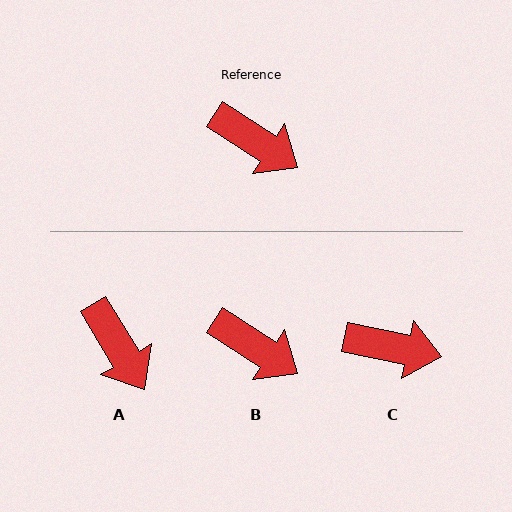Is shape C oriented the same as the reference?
No, it is off by about 21 degrees.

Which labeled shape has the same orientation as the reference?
B.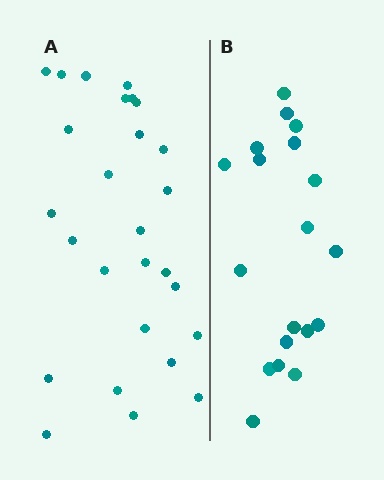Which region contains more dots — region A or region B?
Region A (the left region) has more dots.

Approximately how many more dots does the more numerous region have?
Region A has roughly 8 or so more dots than region B.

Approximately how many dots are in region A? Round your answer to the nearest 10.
About 30 dots. (The exact count is 27, which rounds to 30.)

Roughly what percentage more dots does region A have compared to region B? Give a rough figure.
About 40% more.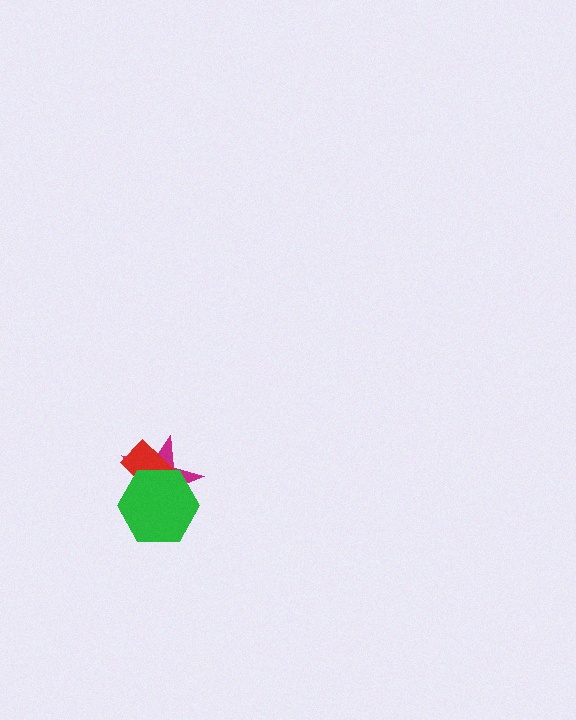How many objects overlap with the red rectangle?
2 objects overlap with the red rectangle.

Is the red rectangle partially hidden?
Yes, it is partially covered by another shape.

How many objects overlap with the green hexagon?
2 objects overlap with the green hexagon.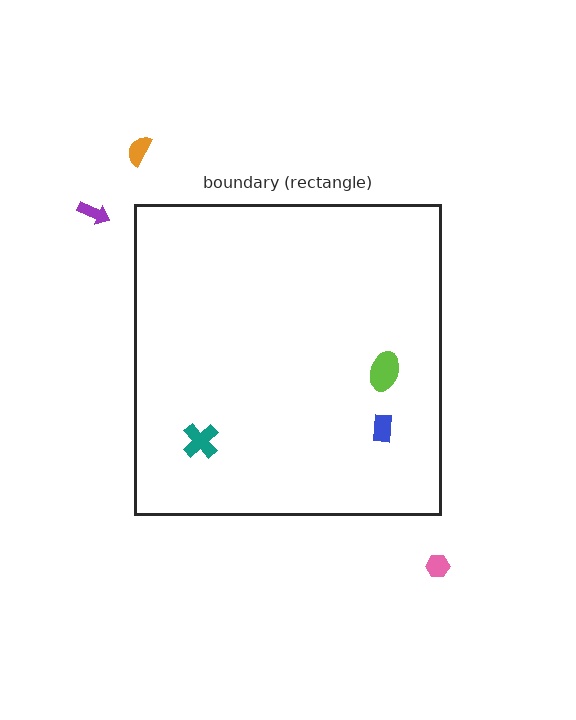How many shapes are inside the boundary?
3 inside, 3 outside.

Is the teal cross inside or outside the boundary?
Inside.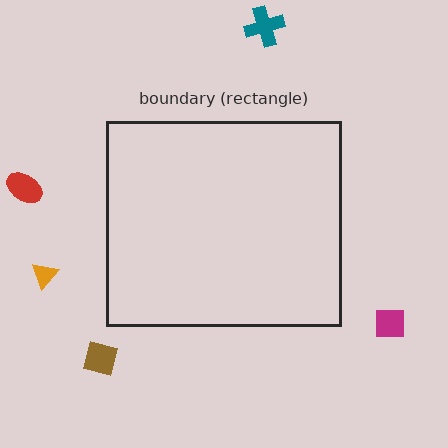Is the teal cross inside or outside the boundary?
Outside.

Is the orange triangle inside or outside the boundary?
Outside.